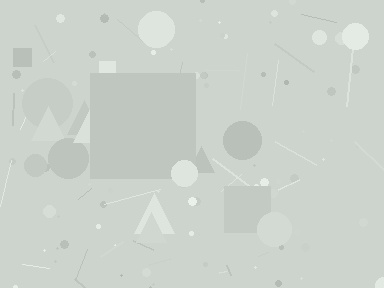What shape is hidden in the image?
A square is hidden in the image.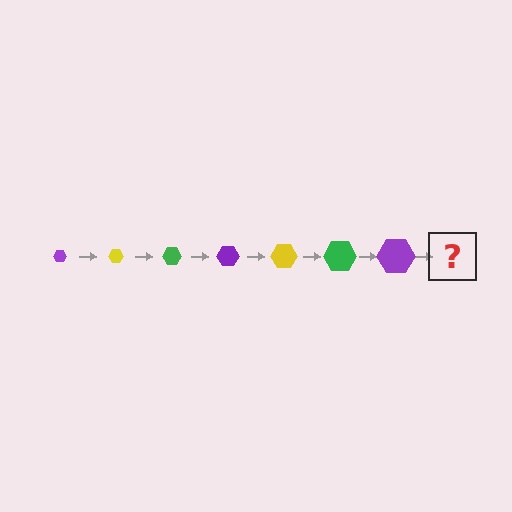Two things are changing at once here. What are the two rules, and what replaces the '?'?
The two rules are that the hexagon grows larger each step and the color cycles through purple, yellow, and green. The '?' should be a yellow hexagon, larger than the previous one.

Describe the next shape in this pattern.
It should be a yellow hexagon, larger than the previous one.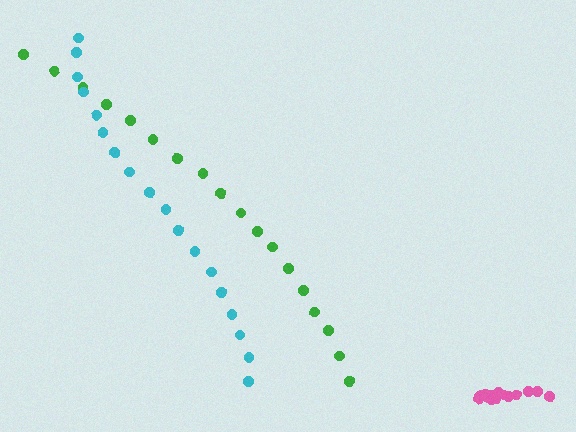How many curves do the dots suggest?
There are 3 distinct paths.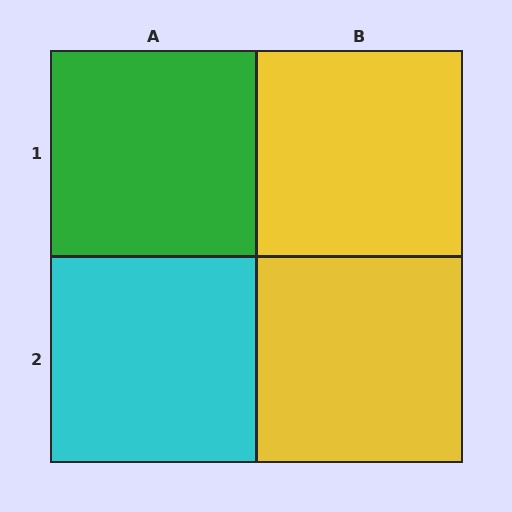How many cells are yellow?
2 cells are yellow.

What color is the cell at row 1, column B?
Yellow.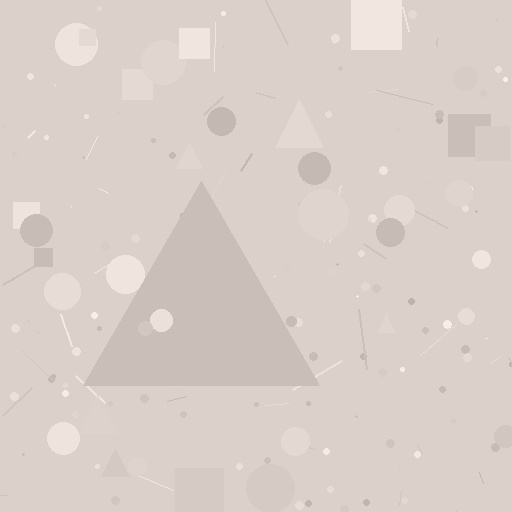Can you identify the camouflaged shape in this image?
The camouflaged shape is a triangle.